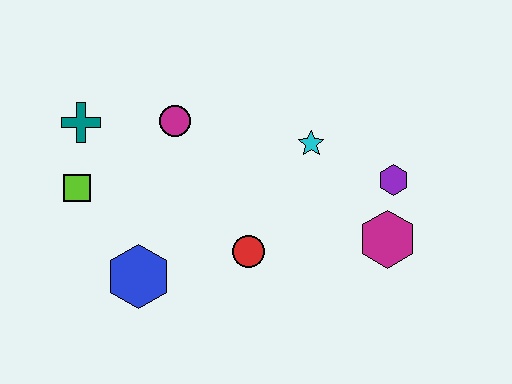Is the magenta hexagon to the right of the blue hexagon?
Yes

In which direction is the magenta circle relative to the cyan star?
The magenta circle is to the left of the cyan star.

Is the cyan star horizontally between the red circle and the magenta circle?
No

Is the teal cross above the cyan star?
Yes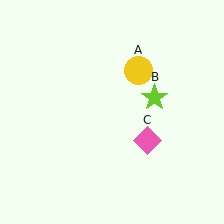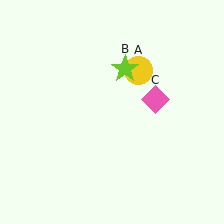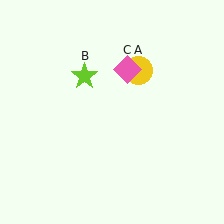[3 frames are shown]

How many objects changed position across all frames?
2 objects changed position: lime star (object B), pink diamond (object C).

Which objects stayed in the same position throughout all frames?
Yellow circle (object A) remained stationary.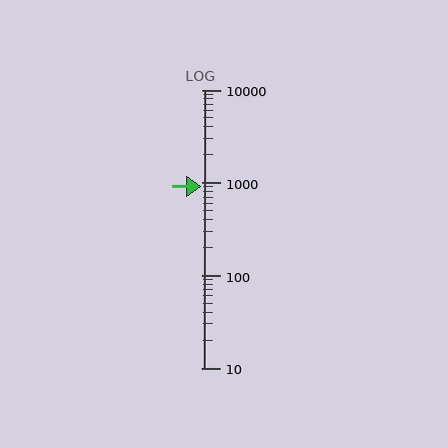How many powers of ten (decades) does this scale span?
The scale spans 3 decades, from 10 to 10000.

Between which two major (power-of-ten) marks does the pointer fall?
The pointer is between 100 and 1000.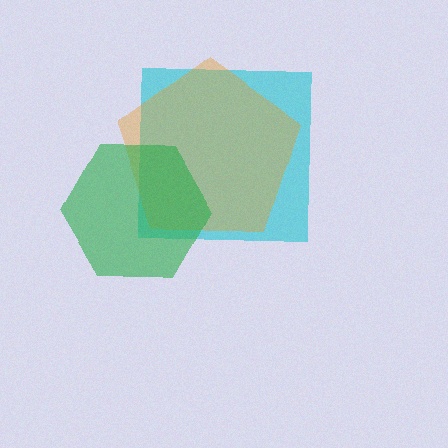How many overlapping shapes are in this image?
There are 3 overlapping shapes in the image.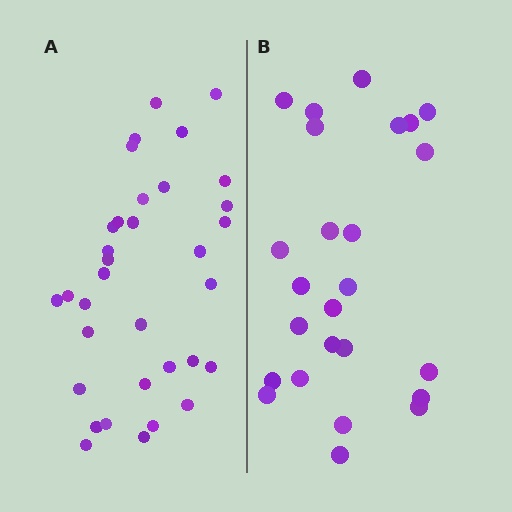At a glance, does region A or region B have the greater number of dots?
Region A (the left region) has more dots.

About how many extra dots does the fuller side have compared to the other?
Region A has roughly 8 or so more dots than region B.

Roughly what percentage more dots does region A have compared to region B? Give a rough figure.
About 35% more.